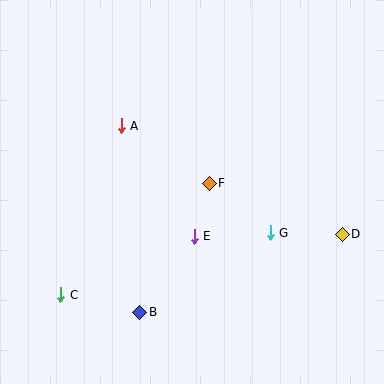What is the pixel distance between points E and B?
The distance between E and B is 94 pixels.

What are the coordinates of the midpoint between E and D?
The midpoint between E and D is at (268, 235).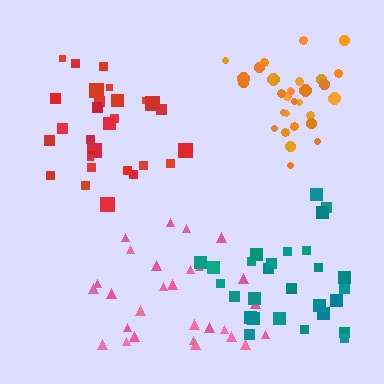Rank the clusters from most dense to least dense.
orange, red, teal, pink.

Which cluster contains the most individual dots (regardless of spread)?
Red (31).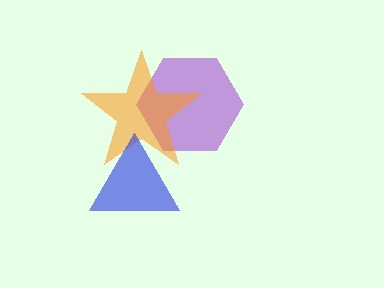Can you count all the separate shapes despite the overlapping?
Yes, there are 3 separate shapes.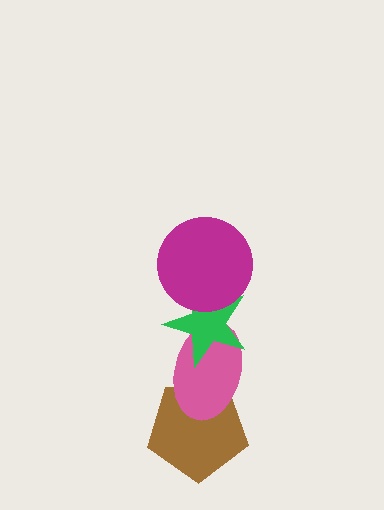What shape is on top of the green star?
The magenta circle is on top of the green star.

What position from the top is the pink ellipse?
The pink ellipse is 3rd from the top.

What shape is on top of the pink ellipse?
The green star is on top of the pink ellipse.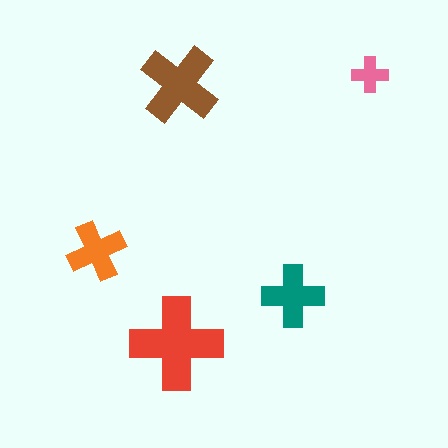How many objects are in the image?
There are 5 objects in the image.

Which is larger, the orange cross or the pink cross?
The orange one.